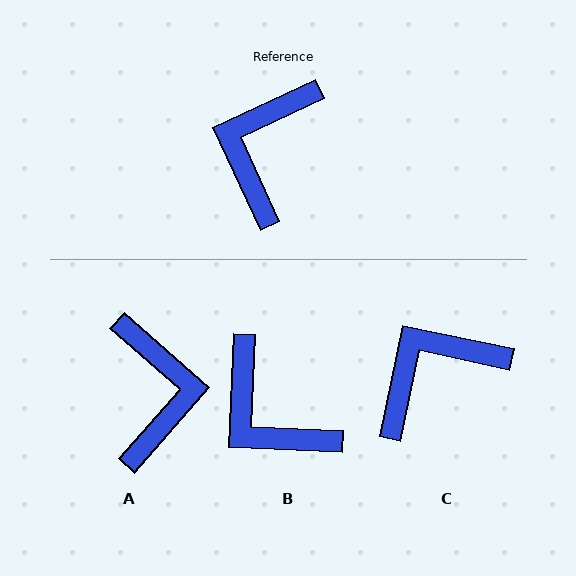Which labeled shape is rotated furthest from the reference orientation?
A, about 156 degrees away.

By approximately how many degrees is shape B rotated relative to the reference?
Approximately 63 degrees counter-clockwise.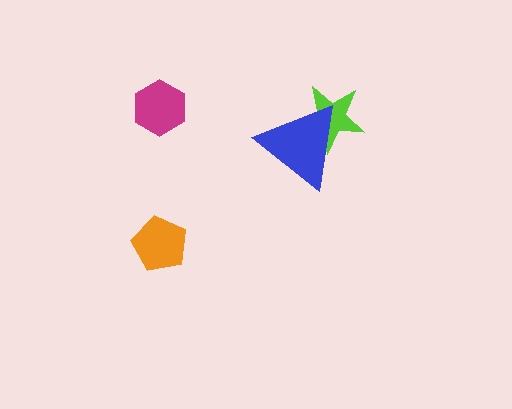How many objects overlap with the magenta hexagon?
0 objects overlap with the magenta hexagon.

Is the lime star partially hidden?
Yes, it is partially covered by another shape.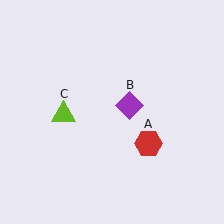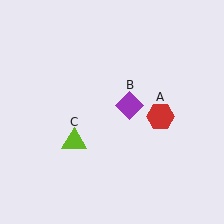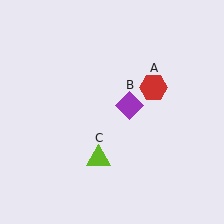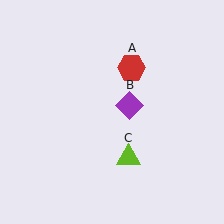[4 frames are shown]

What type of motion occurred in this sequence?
The red hexagon (object A), lime triangle (object C) rotated counterclockwise around the center of the scene.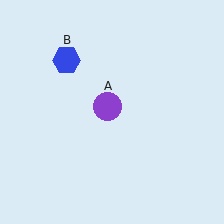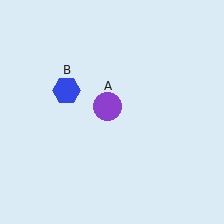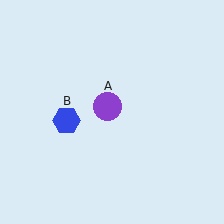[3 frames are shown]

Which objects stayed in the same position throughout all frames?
Purple circle (object A) remained stationary.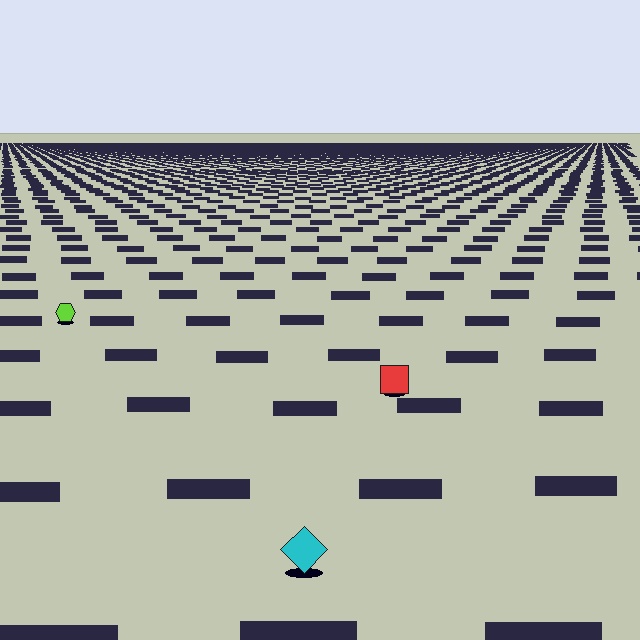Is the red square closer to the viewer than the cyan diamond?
No. The cyan diamond is closer — you can tell from the texture gradient: the ground texture is coarser near it.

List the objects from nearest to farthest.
From nearest to farthest: the cyan diamond, the red square, the lime hexagon.